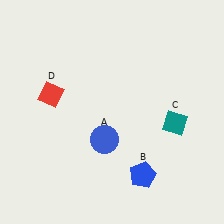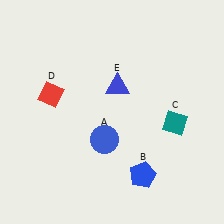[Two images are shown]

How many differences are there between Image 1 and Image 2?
There is 1 difference between the two images.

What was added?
A blue triangle (E) was added in Image 2.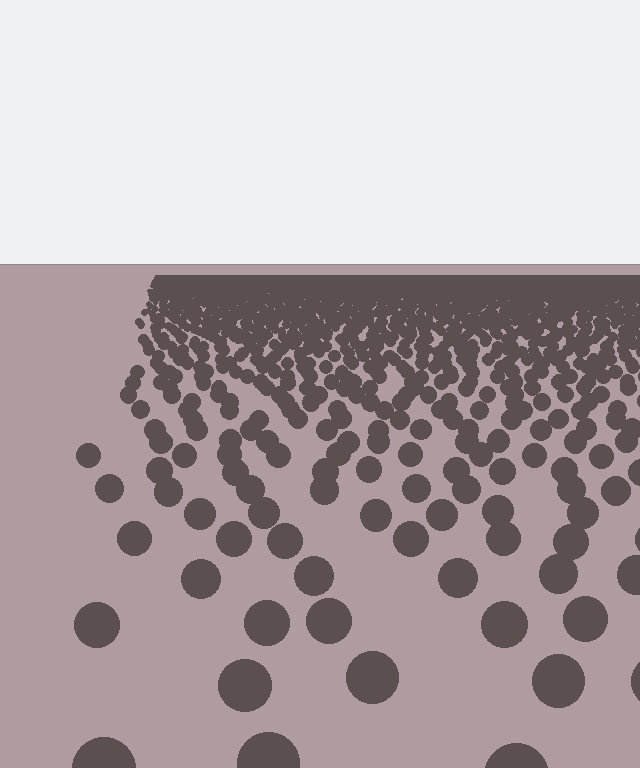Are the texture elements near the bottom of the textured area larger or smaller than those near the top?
Larger. Near the bottom, elements are closer to the viewer and appear at a bigger on-screen size.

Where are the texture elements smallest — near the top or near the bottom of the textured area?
Near the top.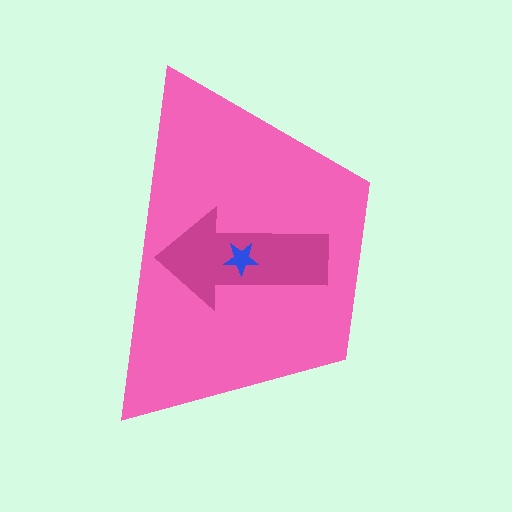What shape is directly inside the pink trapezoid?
The magenta arrow.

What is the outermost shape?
The pink trapezoid.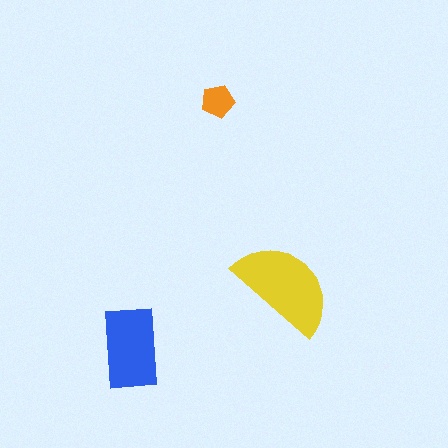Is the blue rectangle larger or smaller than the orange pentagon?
Larger.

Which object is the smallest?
The orange pentagon.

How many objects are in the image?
There are 3 objects in the image.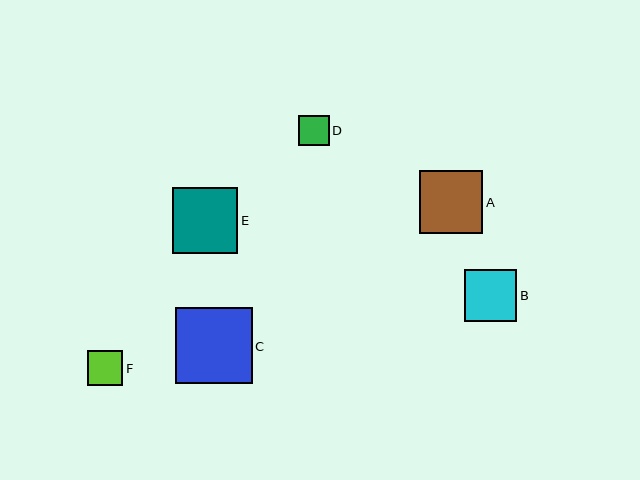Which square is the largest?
Square C is the largest with a size of approximately 76 pixels.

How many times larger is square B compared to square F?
Square B is approximately 1.5 times the size of square F.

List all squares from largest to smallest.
From largest to smallest: C, E, A, B, F, D.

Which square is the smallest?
Square D is the smallest with a size of approximately 31 pixels.